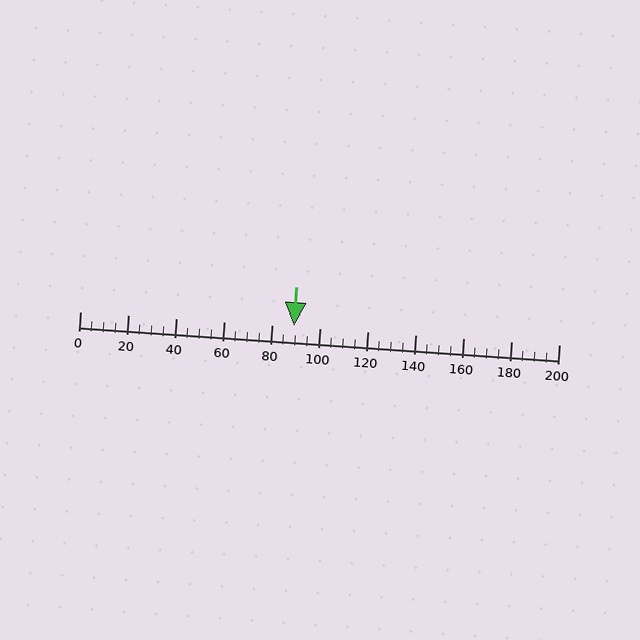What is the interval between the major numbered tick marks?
The major tick marks are spaced 20 units apart.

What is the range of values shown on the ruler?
The ruler shows values from 0 to 200.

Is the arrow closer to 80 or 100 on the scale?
The arrow is closer to 80.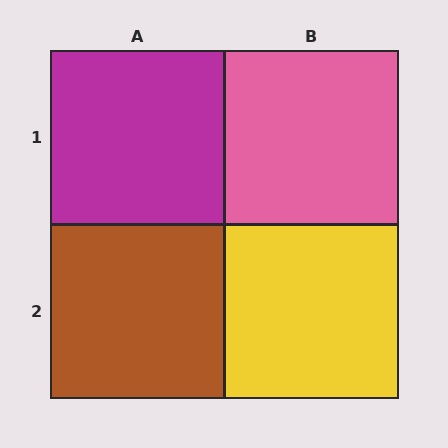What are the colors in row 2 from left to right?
Brown, yellow.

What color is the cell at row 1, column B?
Pink.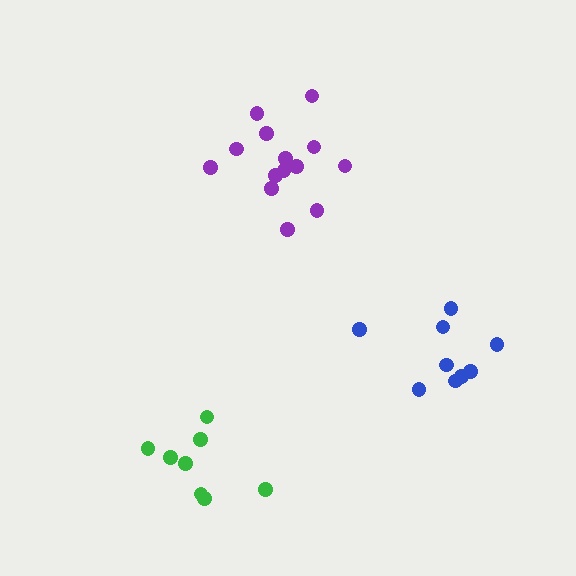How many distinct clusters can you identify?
There are 3 distinct clusters.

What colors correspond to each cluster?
The clusters are colored: purple, green, blue.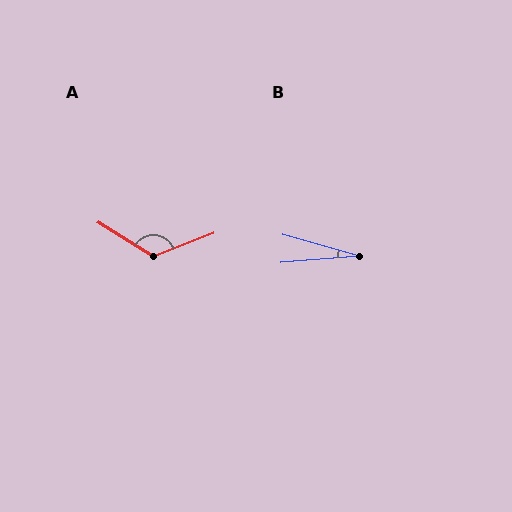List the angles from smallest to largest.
B (20°), A (127°).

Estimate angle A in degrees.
Approximately 127 degrees.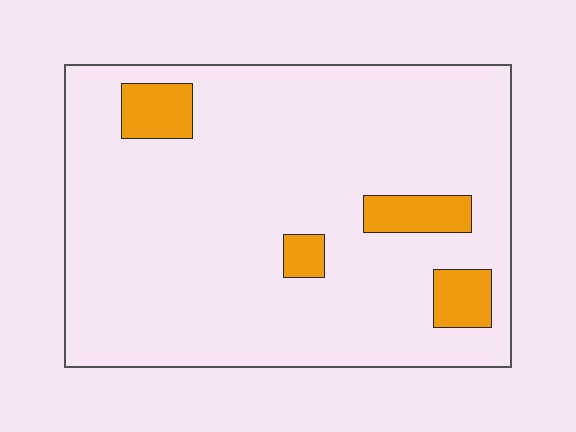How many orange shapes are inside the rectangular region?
4.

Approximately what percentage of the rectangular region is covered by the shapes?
Approximately 10%.